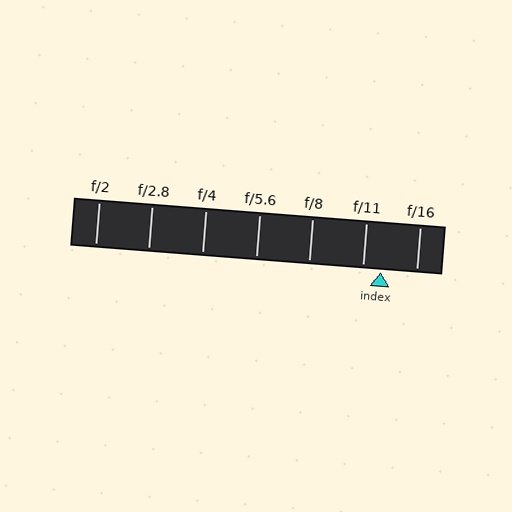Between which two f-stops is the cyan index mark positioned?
The index mark is between f/11 and f/16.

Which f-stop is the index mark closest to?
The index mark is closest to f/11.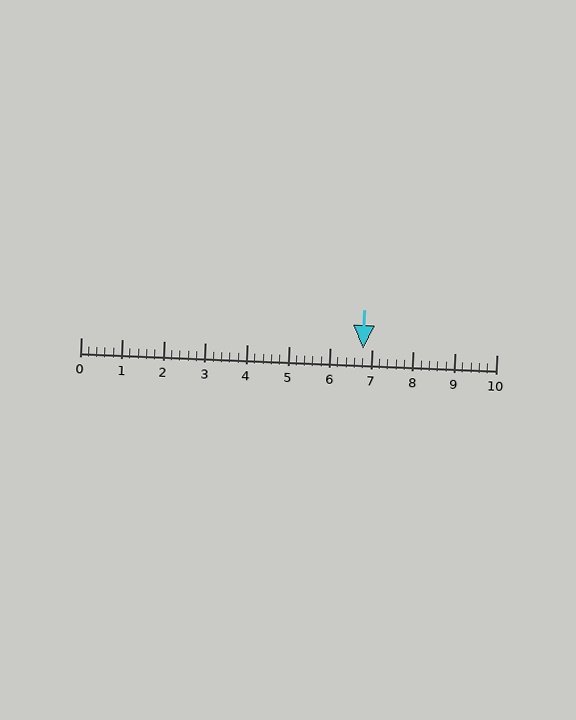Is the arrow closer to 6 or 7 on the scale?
The arrow is closer to 7.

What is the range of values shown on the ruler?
The ruler shows values from 0 to 10.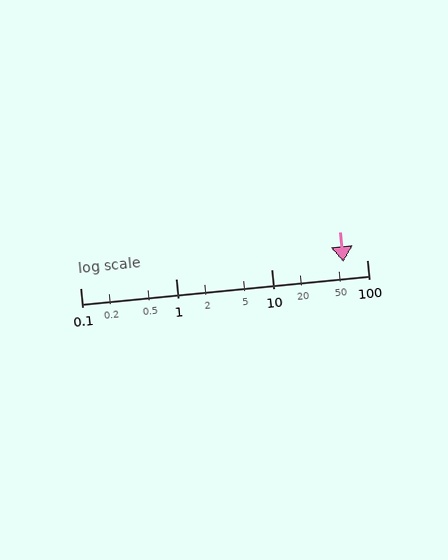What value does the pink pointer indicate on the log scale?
The pointer indicates approximately 57.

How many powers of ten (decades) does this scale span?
The scale spans 3 decades, from 0.1 to 100.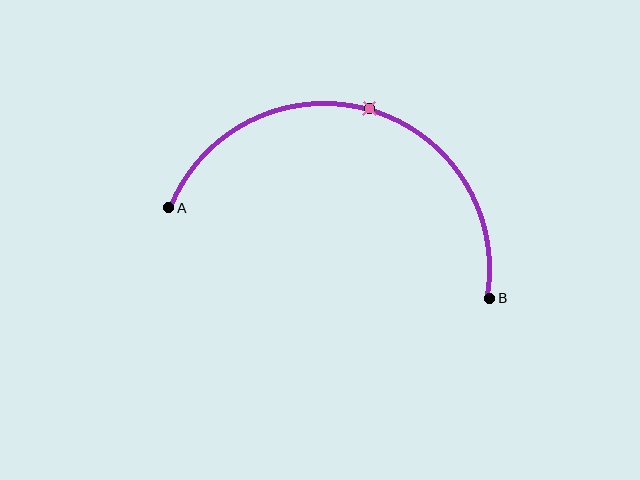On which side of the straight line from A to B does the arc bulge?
The arc bulges above the straight line connecting A and B.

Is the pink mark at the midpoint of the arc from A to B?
Yes. The pink mark lies on the arc at equal arc-length from both A and B — it is the arc midpoint.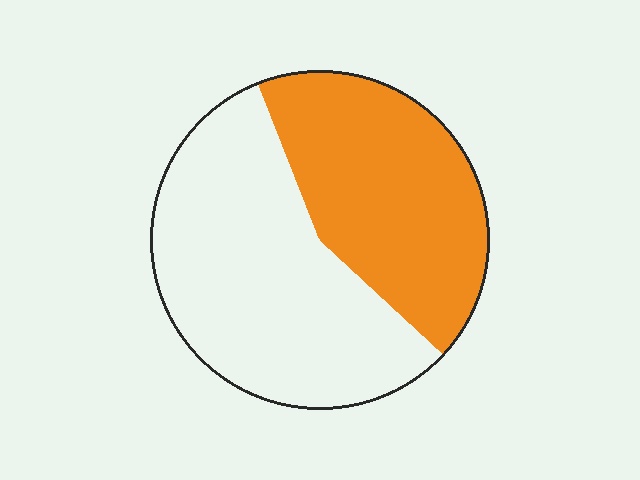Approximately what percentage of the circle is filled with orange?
Approximately 45%.